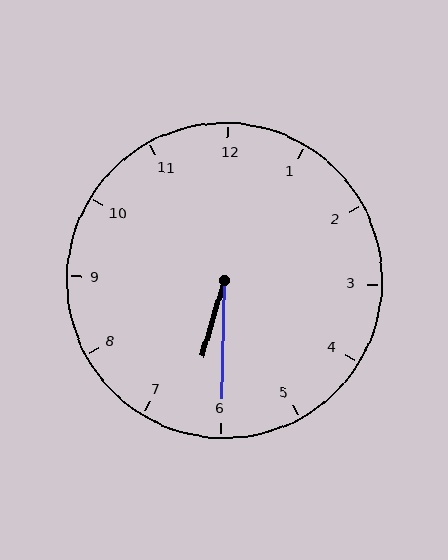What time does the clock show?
6:30.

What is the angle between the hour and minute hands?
Approximately 15 degrees.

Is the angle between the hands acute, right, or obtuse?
It is acute.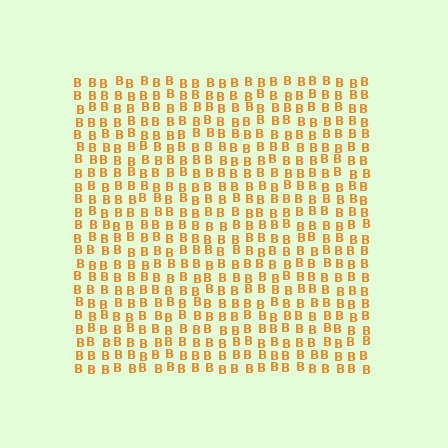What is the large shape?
The large shape is a square.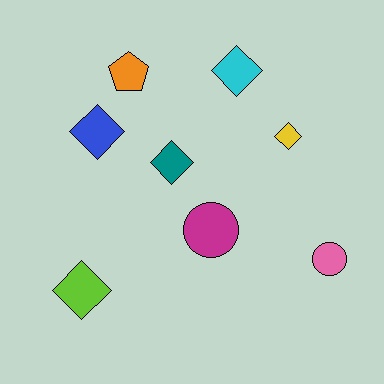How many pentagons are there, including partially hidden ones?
There is 1 pentagon.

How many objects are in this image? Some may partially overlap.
There are 8 objects.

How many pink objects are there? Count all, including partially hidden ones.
There is 1 pink object.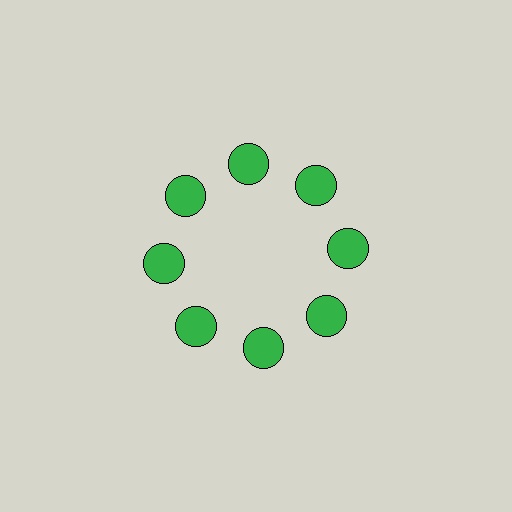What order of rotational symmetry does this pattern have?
This pattern has 8-fold rotational symmetry.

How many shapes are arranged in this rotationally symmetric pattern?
There are 8 shapes, arranged in 8 groups of 1.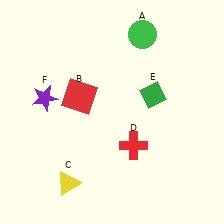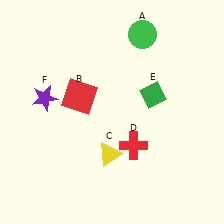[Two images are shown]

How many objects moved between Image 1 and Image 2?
1 object moved between the two images.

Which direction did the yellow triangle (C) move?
The yellow triangle (C) moved right.